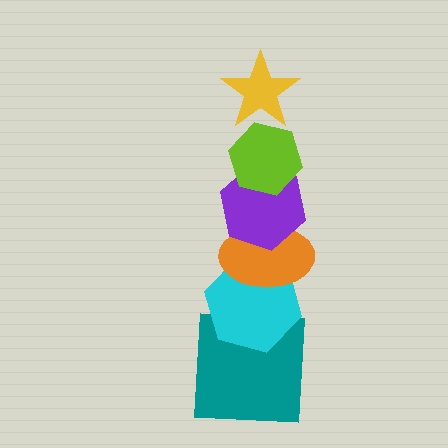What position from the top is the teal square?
The teal square is 6th from the top.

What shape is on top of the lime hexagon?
The yellow star is on top of the lime hexagon.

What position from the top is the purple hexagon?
The purple hexagon is 3rd from the top.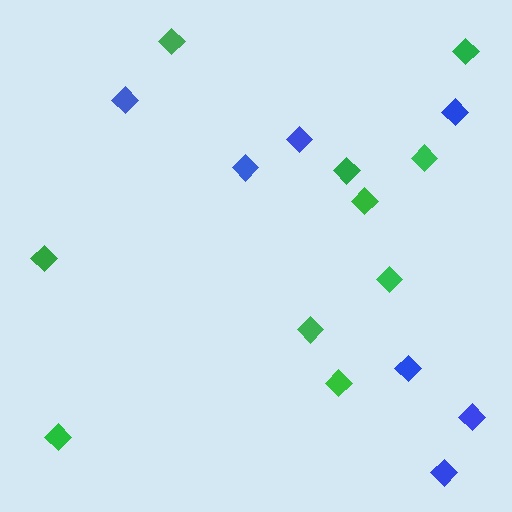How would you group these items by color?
There are 2 groups: one group of blue diamonds (7) and one group of green diamonds (10).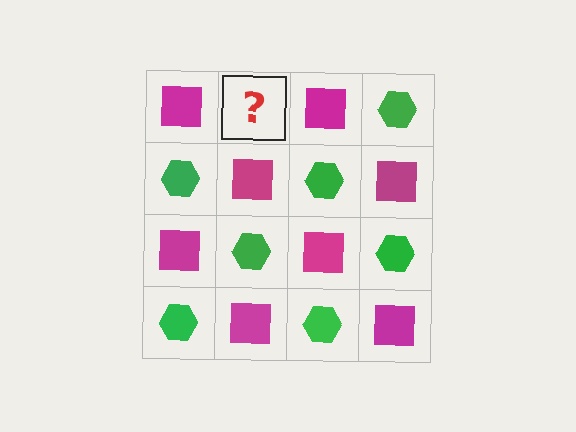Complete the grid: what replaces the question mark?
The question mark should be replaced with a green hexagon.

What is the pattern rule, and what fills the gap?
The rule is that it alternates magenta square and green hexagon in a checkerboard pattern. The gap should be filled with a green hexagon.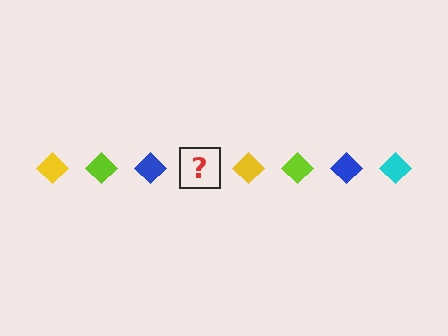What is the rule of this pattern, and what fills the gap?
The rule is that the pattern cycles through yellow, lime, blue, cyan diamonds. The gap should be filled with a cyan diamond.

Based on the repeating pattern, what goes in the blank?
The blank should be a cyan diamond.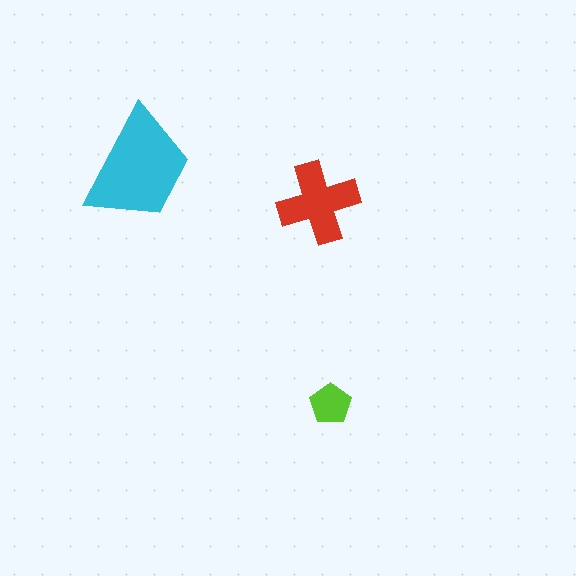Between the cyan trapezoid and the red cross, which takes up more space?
The cyan trapezoid.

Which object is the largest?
The cyan trapezoid.